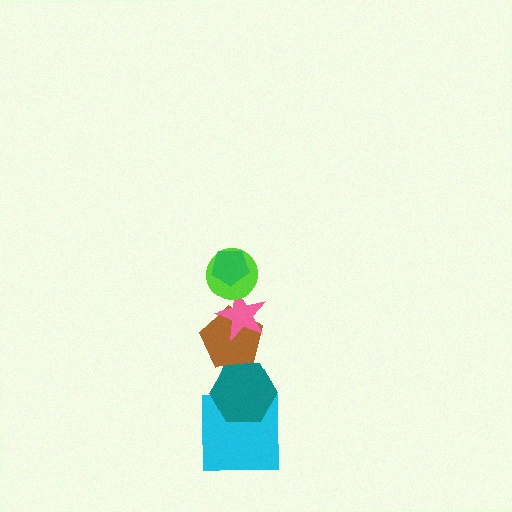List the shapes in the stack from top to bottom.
From top to bottom: the green pentagon, the lime circle, the pink star, the brown pentagon, the teal hexagon, the cyan square.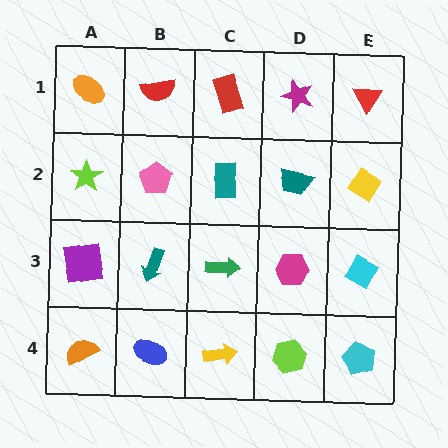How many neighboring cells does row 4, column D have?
3.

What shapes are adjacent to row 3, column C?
A teal rectangle (row 2, column C), a yellow arrow (row 4, column C), a teal arrow (row 3, column B), a magenta hexagon (row 3, column D).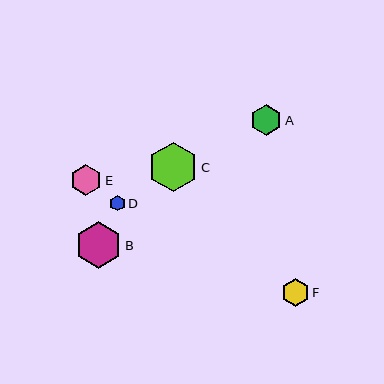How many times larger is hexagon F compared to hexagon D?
Hexagon F is approximately 1.8 times the size of hexagon D.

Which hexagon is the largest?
Hexagon C is the largest with a size of approximately 49 pixels.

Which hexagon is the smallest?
Hexagon D is the smallest with a size of approximately 15 pixels.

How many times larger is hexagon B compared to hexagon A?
Hexagon B is approximately 1.5 times the size of hexagon A.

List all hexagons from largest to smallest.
From largest to smallest: C, B, A, E, F, D.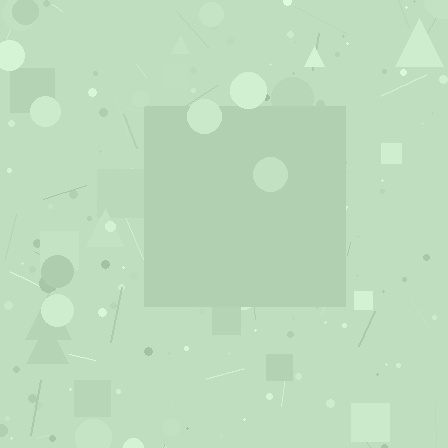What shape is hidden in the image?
A square is hidden in the image.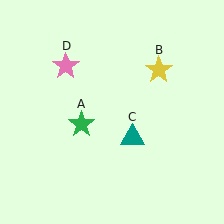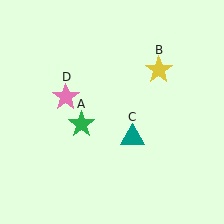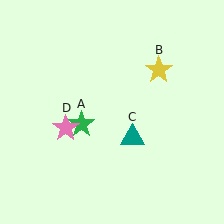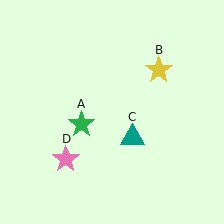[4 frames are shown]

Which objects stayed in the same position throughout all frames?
Green star (object A) and yellow star (object B) and teal triangle (object C) remained stationary.